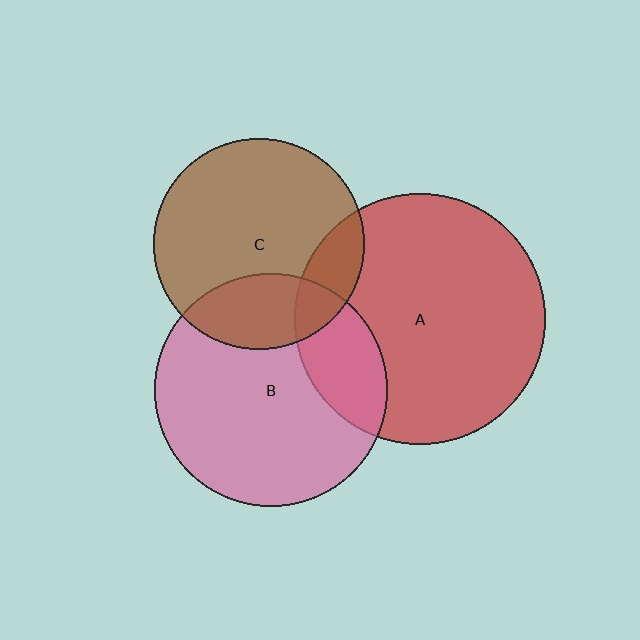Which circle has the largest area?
Circle A (red).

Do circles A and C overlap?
Yes.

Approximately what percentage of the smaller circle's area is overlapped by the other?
Approximately 15%.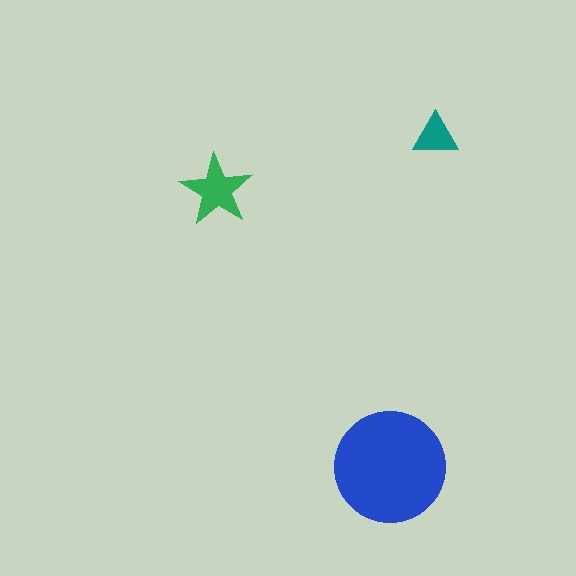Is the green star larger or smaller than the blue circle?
Smaller.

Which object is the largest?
The blue circle.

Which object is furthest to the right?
The teal triangle is rightmost.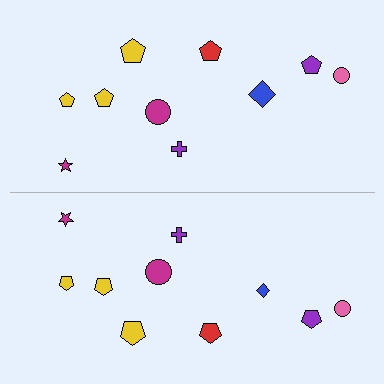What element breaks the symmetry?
The blue diamond on the bottom side has a different size than its mirror counterpart.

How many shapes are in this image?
There are 20 shapes in this image.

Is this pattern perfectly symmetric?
No, the pattern is not perfectly symmetric. The blue diamond on the bottom side has a different size than its mirror counterpart.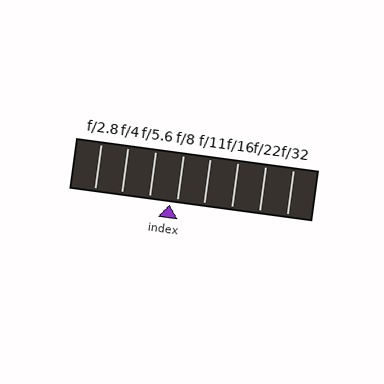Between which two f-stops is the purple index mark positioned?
The index mark is between f/5.6 and f/8.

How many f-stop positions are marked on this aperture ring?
There are 8 f-stop positions marked.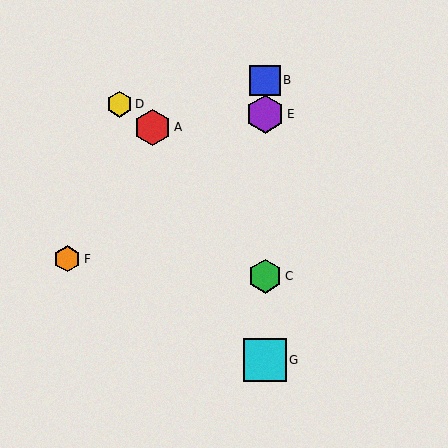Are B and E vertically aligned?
Yes, both are at x≈265.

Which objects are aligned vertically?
Objects B, C, E, G are aligned vertically.